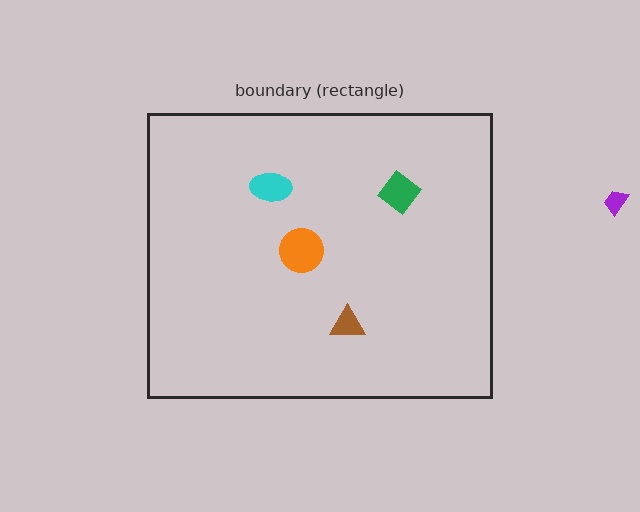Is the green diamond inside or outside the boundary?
Inside.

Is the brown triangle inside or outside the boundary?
Inside.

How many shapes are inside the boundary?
4 inside, 1 outside.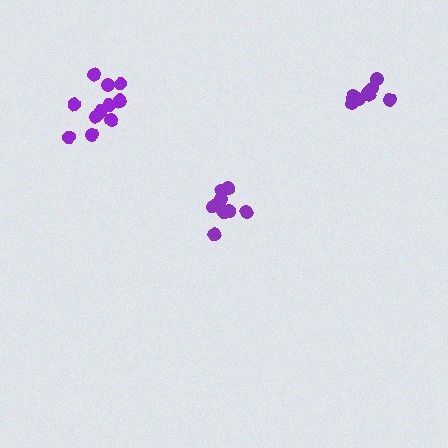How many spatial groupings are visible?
There are 3 spatial groupings.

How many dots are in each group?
Group 1: 13 dots, Group 2: 9 dots, Group 3: 11 dots (33 total).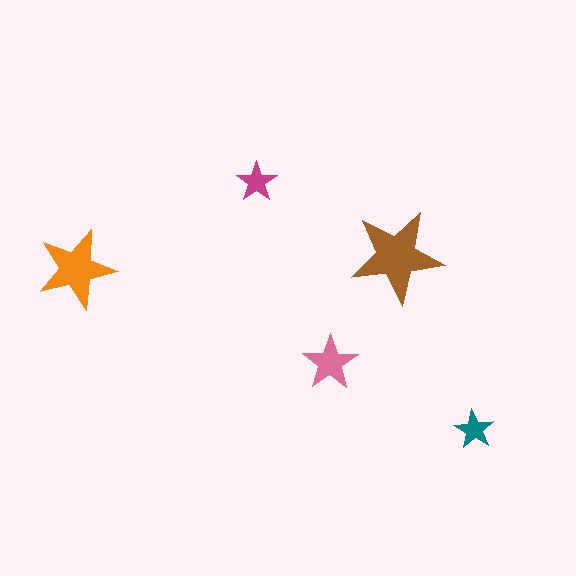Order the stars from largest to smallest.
the brown one, the orange one, the pink one, the magenta one, the teal one.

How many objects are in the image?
There are 5 objects in the image.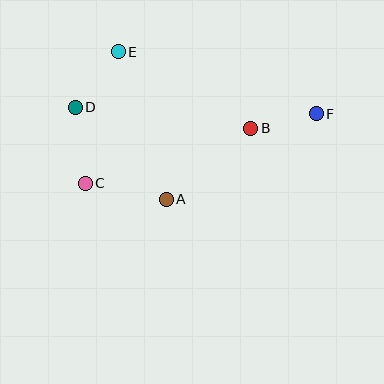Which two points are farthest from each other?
Points D and F are farthest from each other.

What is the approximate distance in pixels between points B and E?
The distance between B and E is approximately 153 pixels.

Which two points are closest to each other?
Points B and F are closest to each other.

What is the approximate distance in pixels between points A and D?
The distance between A and D is approximately 130 pixels.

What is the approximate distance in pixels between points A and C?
The distance between A and C is approximately 82 pixels.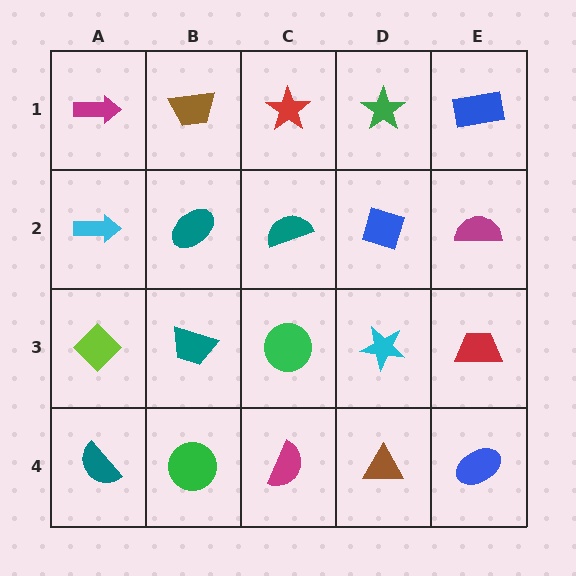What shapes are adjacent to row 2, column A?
A magenta arrow (row 1, column A), a lime diamond (row 3, column A), a teal ellipse (row 2, column B).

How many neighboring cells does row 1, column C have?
3.